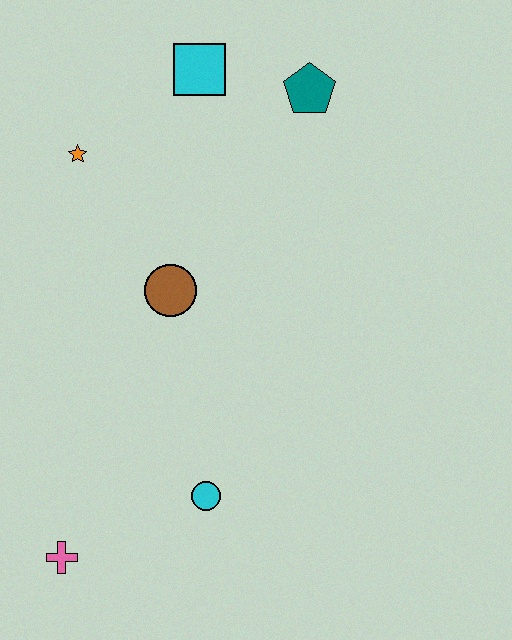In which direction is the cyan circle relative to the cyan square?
The cyan circle is below the cyan square.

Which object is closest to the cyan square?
The teal pentagon is closest to the cyan square.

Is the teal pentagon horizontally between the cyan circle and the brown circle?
No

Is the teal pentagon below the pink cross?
No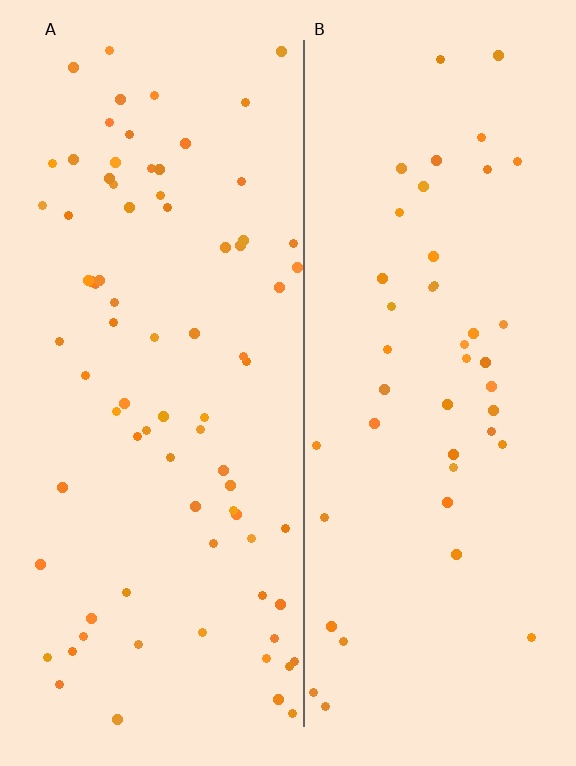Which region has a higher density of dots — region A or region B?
A (the left).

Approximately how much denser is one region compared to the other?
Approximately 1.7× — region A over region B.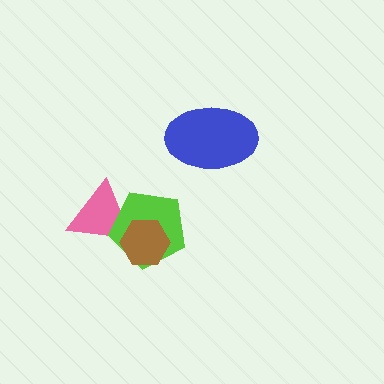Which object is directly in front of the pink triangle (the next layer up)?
The lime pentagon is directly in front of the pink triangle.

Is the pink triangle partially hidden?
Yes, it is partially covered by another shape.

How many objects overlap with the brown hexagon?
2 objects overlap with the brown hexagon.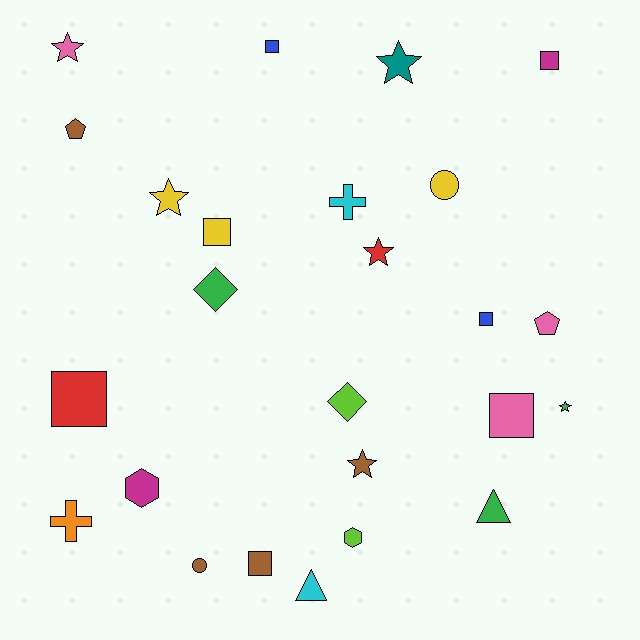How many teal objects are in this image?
There is 1 teal object.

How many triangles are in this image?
There are 2 triangles.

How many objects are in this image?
There are 25 objects.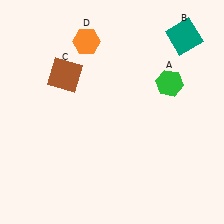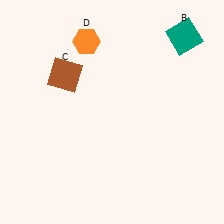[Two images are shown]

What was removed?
The green hexagon (A) was removed in Image 2.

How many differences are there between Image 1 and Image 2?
There is 1 difference between the two images.